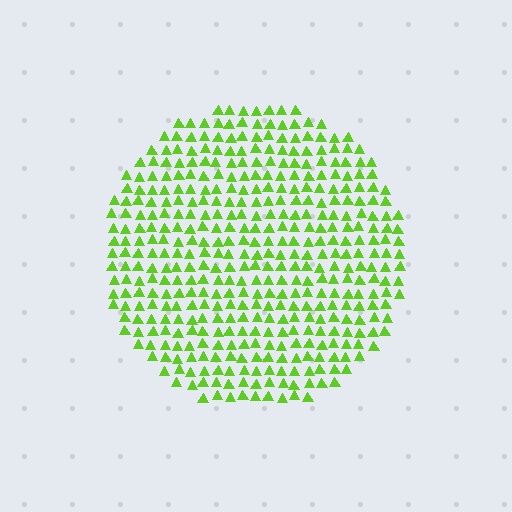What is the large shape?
The large shape is a circle.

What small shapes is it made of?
It is made of small triangles.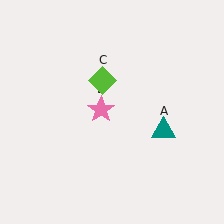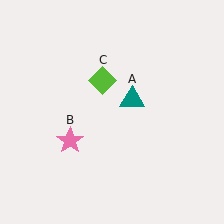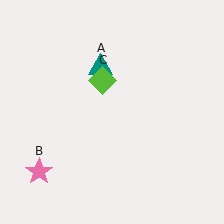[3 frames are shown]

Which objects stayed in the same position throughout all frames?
Lime diamond (object C) remained stationary.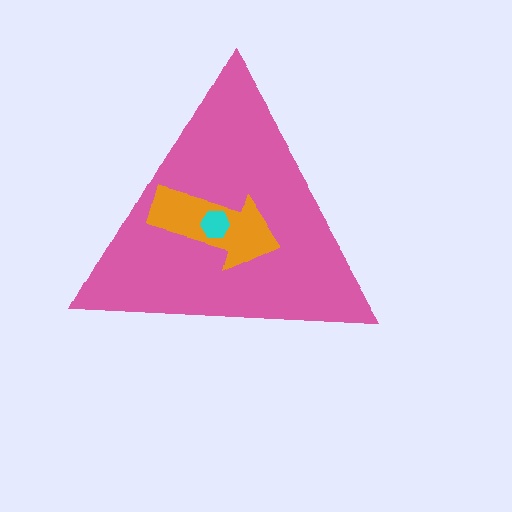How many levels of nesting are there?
3.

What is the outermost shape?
The pink triangle.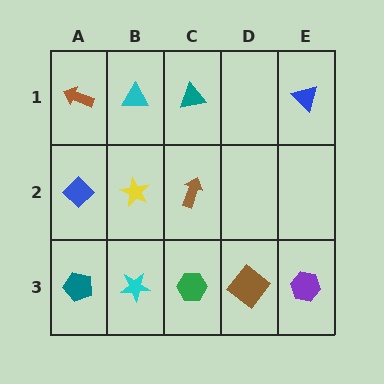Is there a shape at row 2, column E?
No, that cell is empty.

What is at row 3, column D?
A brown diamond.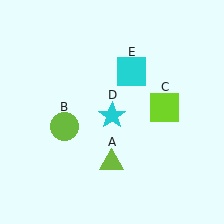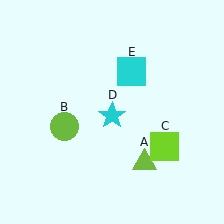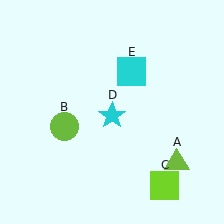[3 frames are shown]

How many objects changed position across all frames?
2 objects changed position: lime triangle (object A), lime square (object C).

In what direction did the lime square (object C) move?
The lime square (object C) moved down.